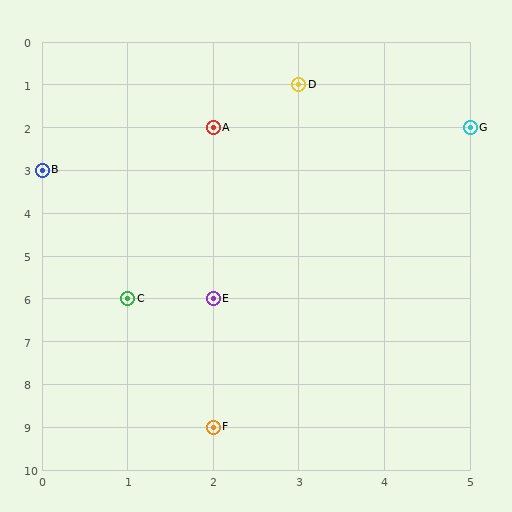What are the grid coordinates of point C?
Point C is at grid coordinates (1, 6).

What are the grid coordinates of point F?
Point F is at grid coordinates (2, 9).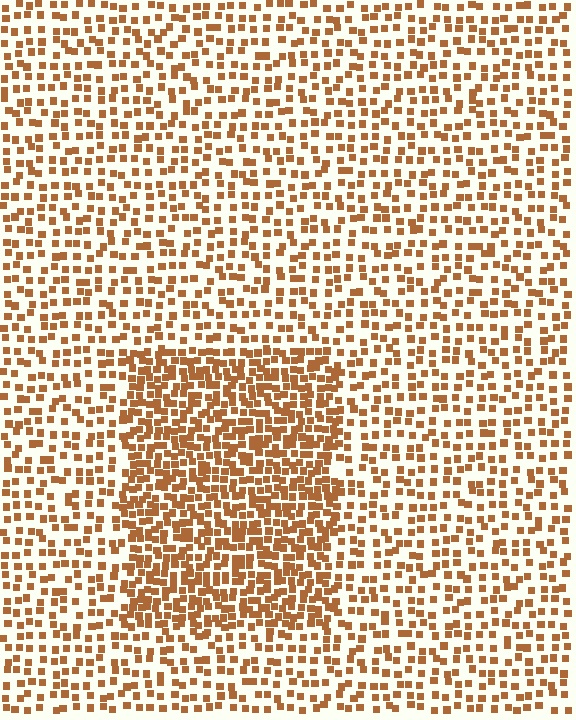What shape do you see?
I see a rectangle.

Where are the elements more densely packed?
The elements are more densely packed inside the rectangle boundary.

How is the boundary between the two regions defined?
The boundary is defined by a change in element density (approximately 2.0x ratio). All elements are the same color, size, and shape.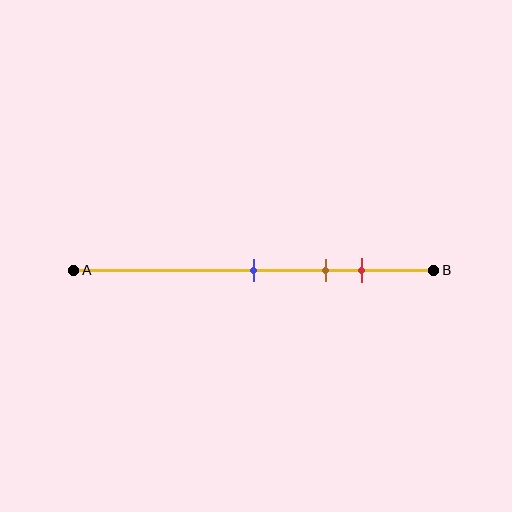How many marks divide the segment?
There are 3 marks dividing the segment.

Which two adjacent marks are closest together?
The brown and red marks are the closest adjacent pair.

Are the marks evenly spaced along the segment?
Yes, the marks are approximately evenly spaced.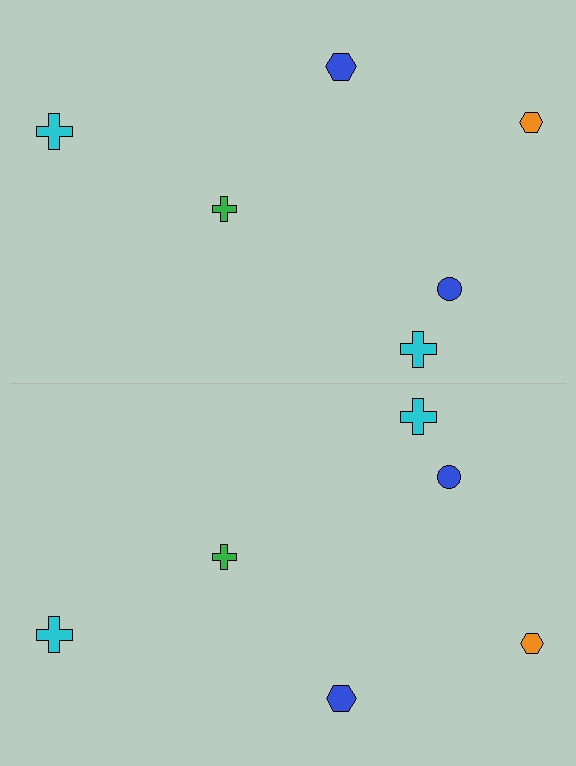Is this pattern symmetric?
Yes, this pattern has bilateral (reflection) symmetry.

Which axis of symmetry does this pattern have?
The pattern has a horizontal axis of symmetry running through the center of the image.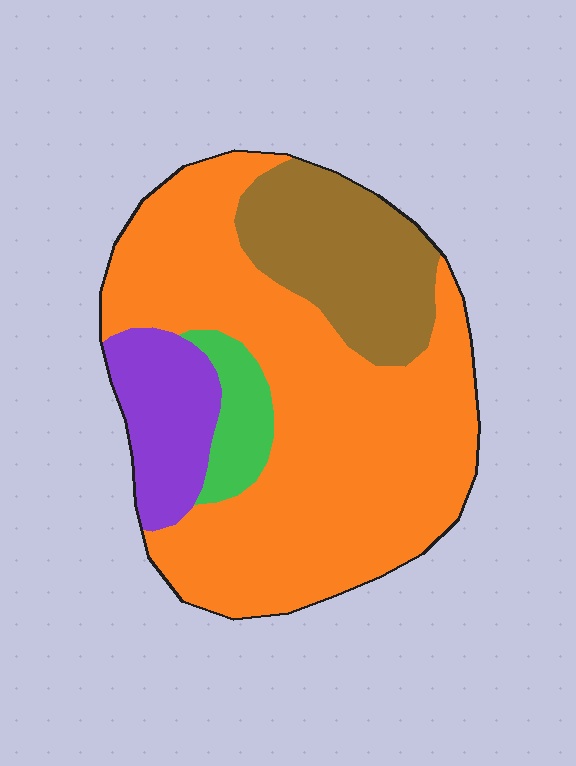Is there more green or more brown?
Brown.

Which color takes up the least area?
Green, at roughly 5%.